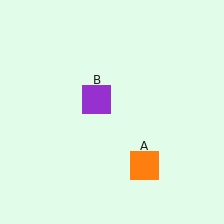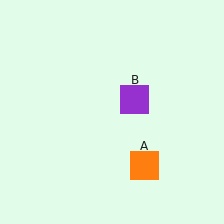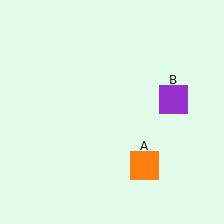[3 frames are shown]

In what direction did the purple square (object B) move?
The purple square (object B) moved right.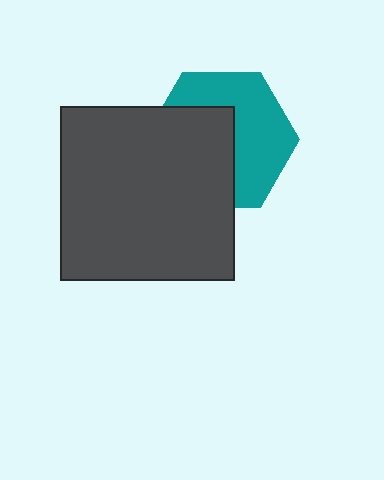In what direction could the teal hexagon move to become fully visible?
The teal hexagon could move toward the upper-right. That would shift it out from behind the dark gray square entirely.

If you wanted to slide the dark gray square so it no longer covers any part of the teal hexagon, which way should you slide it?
Slide it toward the lower-left — that is the most direct way to separate the two shapes.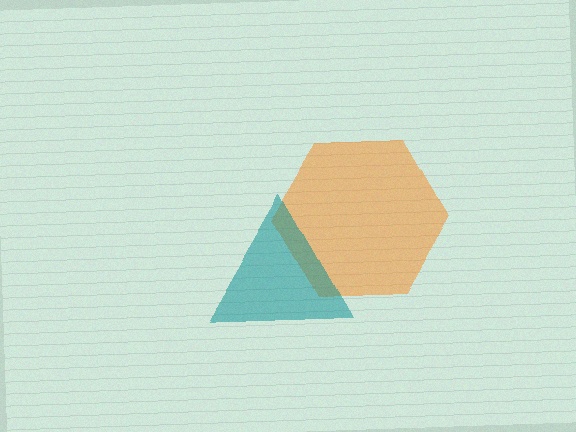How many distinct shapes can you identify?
There are 2 distinct shapes: an orange hexagon, a teal triangle.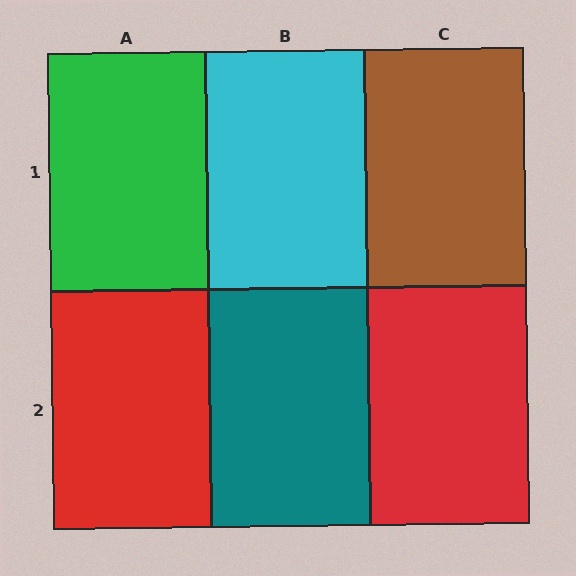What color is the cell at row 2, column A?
Red.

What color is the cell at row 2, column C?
Red.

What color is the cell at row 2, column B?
Teal.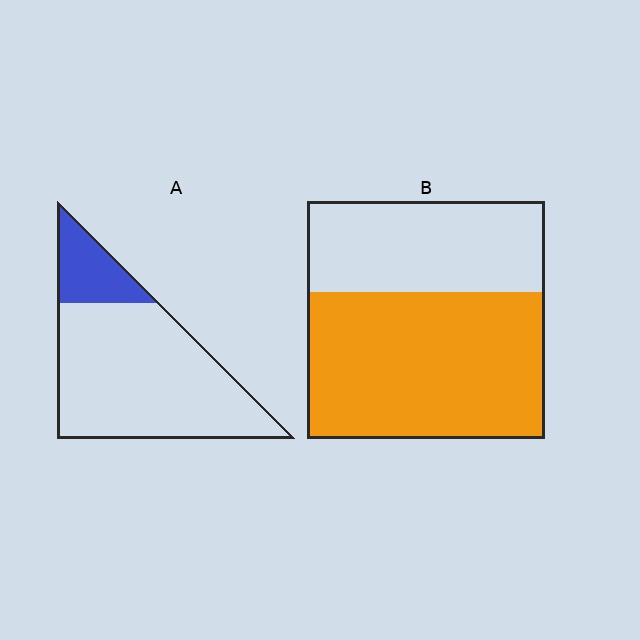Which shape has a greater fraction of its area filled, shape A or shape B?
Shape B.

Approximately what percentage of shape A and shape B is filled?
A is approximately 20% and B is approximately 60%.